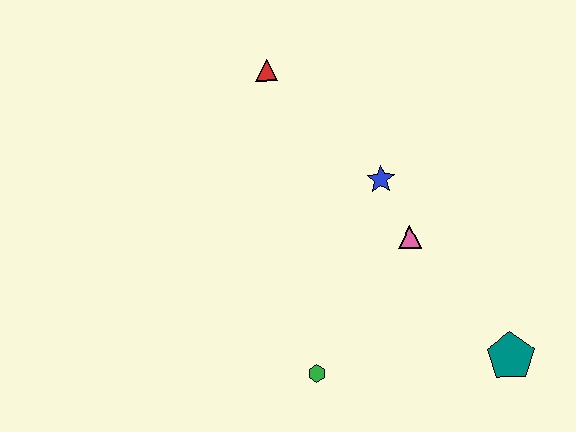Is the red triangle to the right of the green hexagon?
No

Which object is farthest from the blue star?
The teal pentagon is farthest from the blue star.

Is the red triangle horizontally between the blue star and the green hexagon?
No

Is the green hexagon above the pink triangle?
No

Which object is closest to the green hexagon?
The pink triangle is closest to the green hexagon.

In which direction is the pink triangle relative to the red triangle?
The pink triangle is below the red triangle.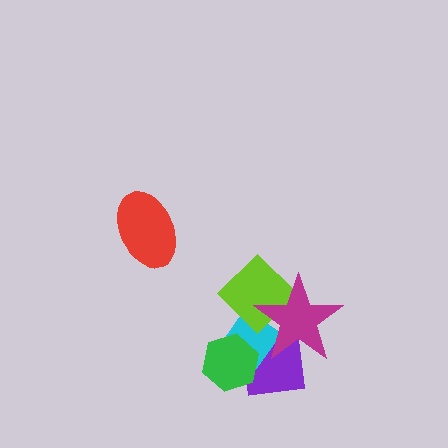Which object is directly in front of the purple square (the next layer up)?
The cyan diamond is directly in front of the purple square.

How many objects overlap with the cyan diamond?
4 objects overlap with the cyan diamond.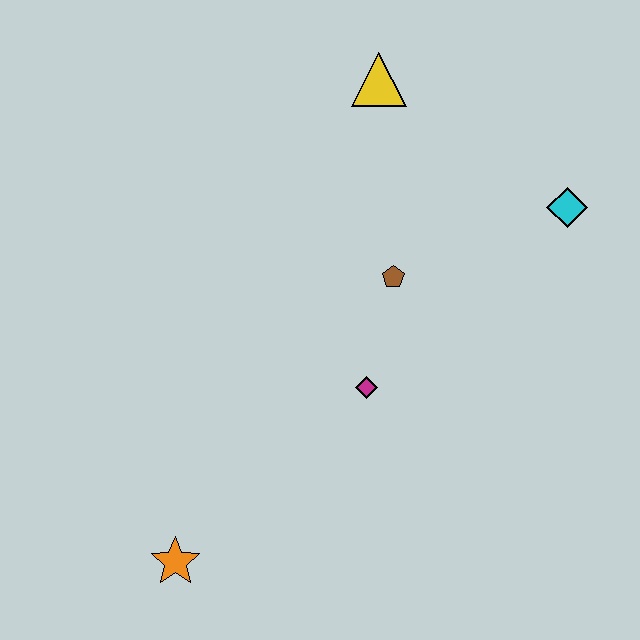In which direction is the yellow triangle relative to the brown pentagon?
The yellow triangle is above the brown pentagon.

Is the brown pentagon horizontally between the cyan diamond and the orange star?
Yes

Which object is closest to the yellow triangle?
The brown pentagon is closest to the yellow triangle.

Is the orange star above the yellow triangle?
No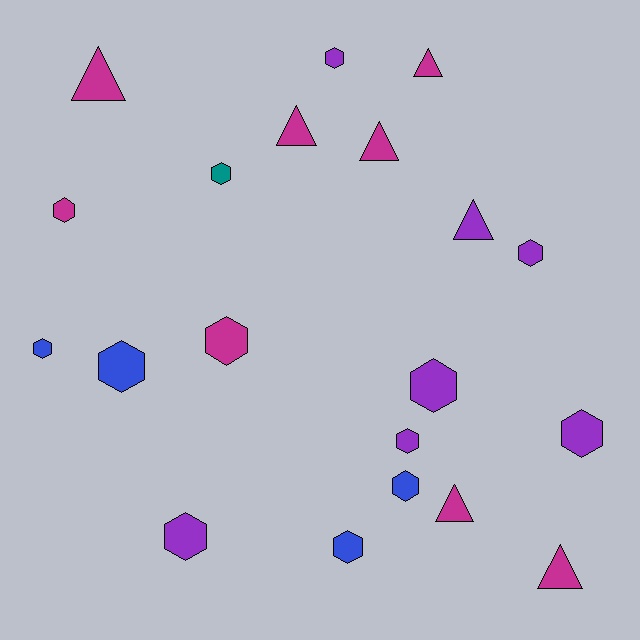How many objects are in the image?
There are 20 objects.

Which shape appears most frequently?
Hexagon, with 13 objects.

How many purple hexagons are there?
There are 6 purple hexagons.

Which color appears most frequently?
Magenta, with 8 objects.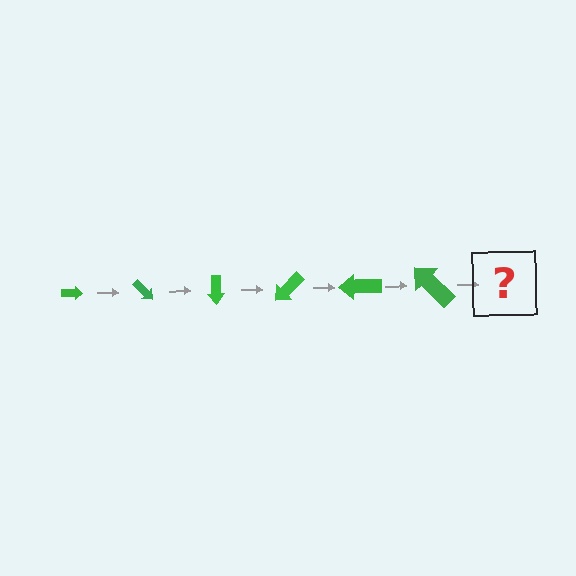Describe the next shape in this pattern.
It should be an arrow, larger than the previous one and rotated 270 degrees from the start.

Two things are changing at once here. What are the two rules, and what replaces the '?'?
The two rules are that the arrow grows larger each step and it rotates 45 degrees each step. The '?' should be an arrow, larger than the previous one and rotated 270 degrees from the start.